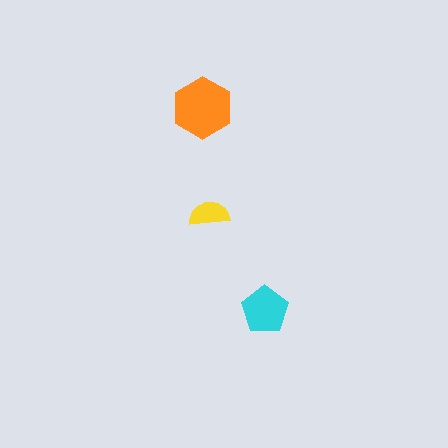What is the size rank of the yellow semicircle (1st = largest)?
3rd.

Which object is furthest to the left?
The orange hexagon is leftmost.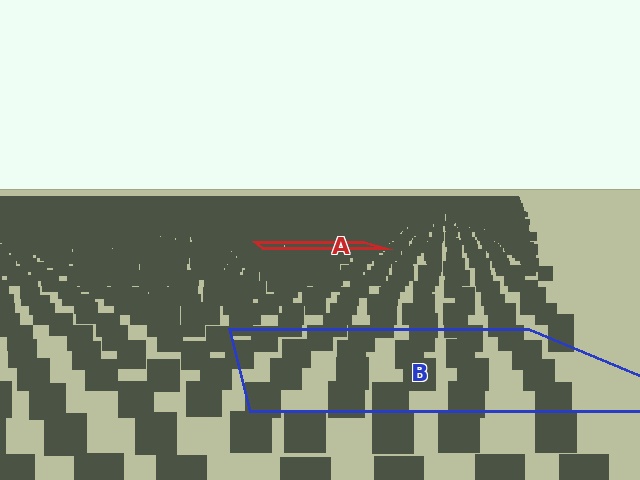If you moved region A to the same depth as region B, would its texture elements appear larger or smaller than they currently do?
They would appear larger. At a closer depth, the same texture elements are projected at a bigger on-screen size.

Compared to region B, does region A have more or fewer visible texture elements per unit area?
Region A has more texture elements per unit area — they are packed more densely because it is farther away.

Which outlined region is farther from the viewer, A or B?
Region A is farther from the viewer — the texture elements inside it appear smaller and more densely packed.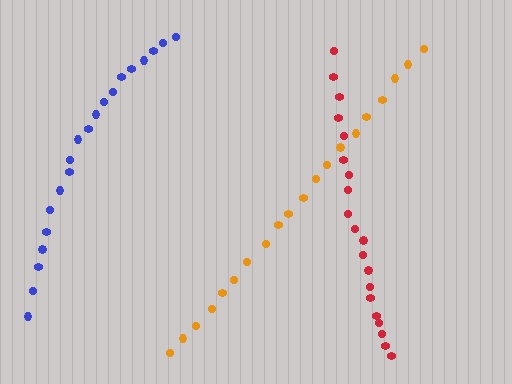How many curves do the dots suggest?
There are 3 distinct paths.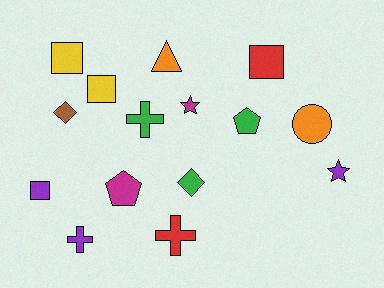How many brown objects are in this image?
There is 1 brown object.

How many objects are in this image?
There are 15 objects.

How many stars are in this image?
There are 2 stars.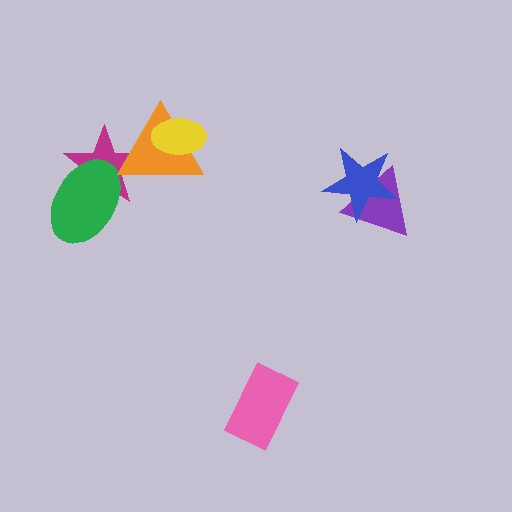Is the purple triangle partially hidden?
Yes, it is partially covered by another shape.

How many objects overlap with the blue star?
1 object overlaps with the blue star.